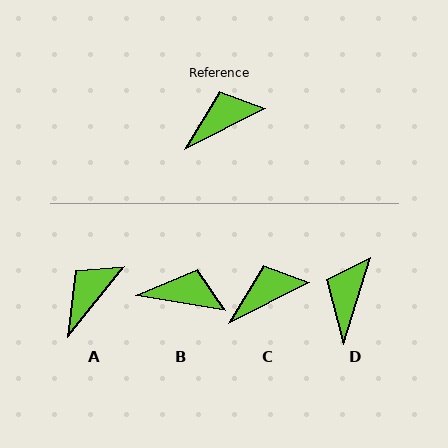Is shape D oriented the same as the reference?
No, it is off by about 46 degrees.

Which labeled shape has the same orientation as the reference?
C.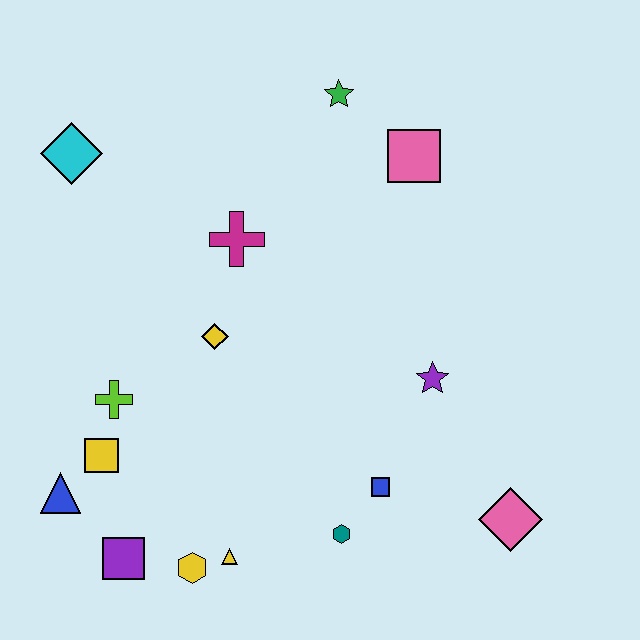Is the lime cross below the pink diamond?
No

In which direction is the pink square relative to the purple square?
The pink square is above the purple square.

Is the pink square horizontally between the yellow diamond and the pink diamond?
Yes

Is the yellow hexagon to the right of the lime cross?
Yes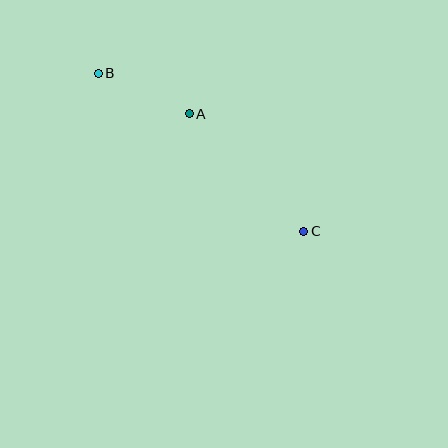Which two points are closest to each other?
Points A and B are closest to each other.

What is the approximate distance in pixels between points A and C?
The distance between A and C is approximately 164 pixels.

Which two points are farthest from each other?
Points B and C are farthest from each other.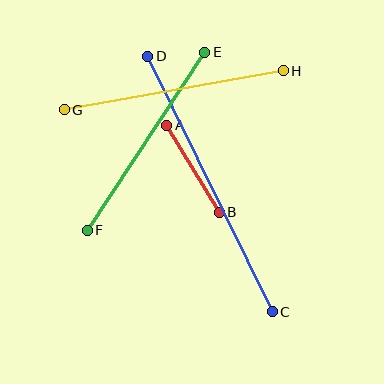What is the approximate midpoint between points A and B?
The midpoint is at approximately (193, 169) pixels.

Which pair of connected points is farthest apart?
Points C and D are farthest apart.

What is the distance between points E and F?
The distance is approximately 214 pixels.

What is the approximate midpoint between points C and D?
The midpoint is at approximately (210, 184) pixels.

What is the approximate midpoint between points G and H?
The midpoint is at approximately (174, 90) pixels.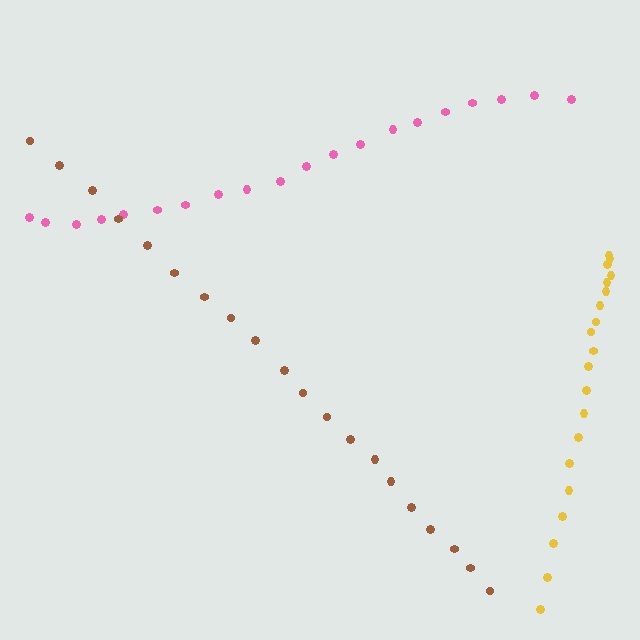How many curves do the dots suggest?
There are 3 distinct paths.